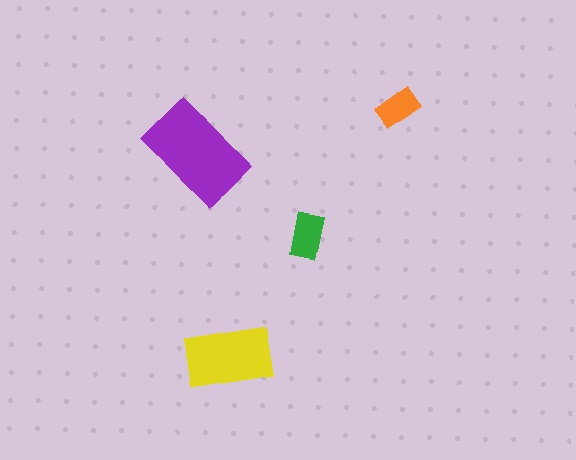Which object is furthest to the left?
The purple rectangle is leftmost.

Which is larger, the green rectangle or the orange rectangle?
The green one.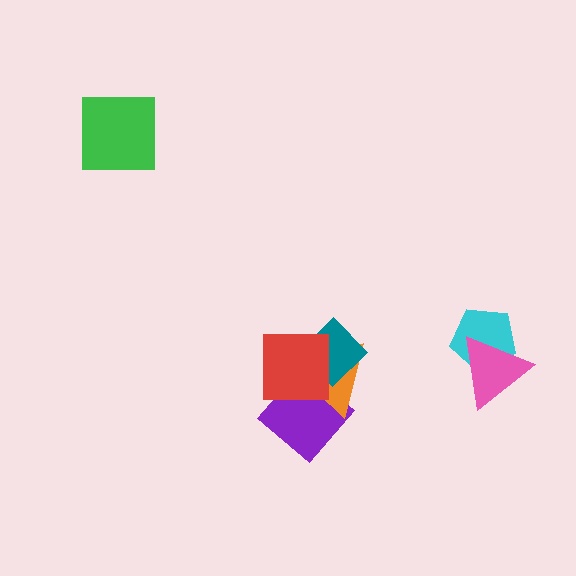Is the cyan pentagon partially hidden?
Yes, it is partially covered by another shape.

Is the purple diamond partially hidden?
Yes, it is partially covered by another shape.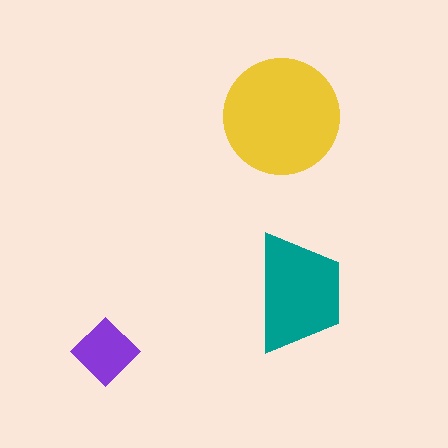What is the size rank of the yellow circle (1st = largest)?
1st.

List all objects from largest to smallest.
The yellow circle, the teal trapezoid, the purple diamond.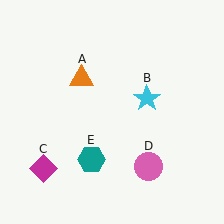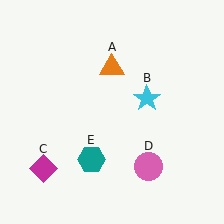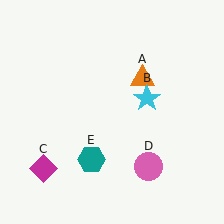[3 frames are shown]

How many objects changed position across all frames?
1 object changed position: orange triangle (object A).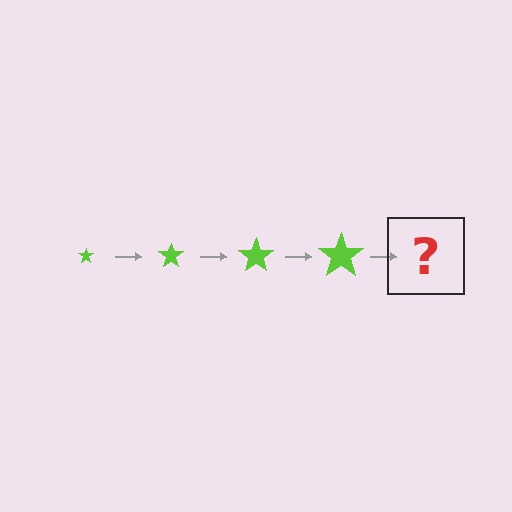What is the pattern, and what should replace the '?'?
The pattern is that the star gets progressively larger each step. The '?' should be a lime star, larger than the previous one.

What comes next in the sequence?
The next element should be a lime star, larger than the previous one.